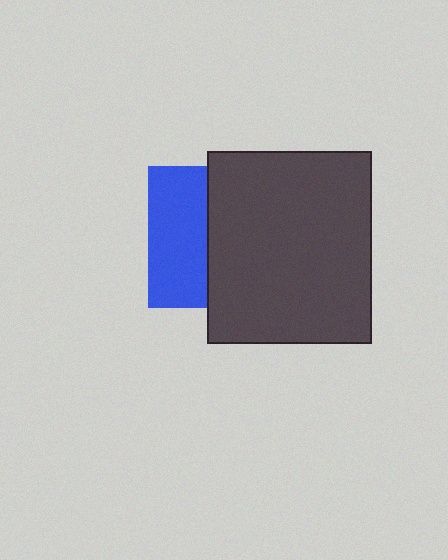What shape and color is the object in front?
The object in front is a dark gray rectangle.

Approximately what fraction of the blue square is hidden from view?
Roughly 58% of the blue square is hidden behind the dark gray rectangle.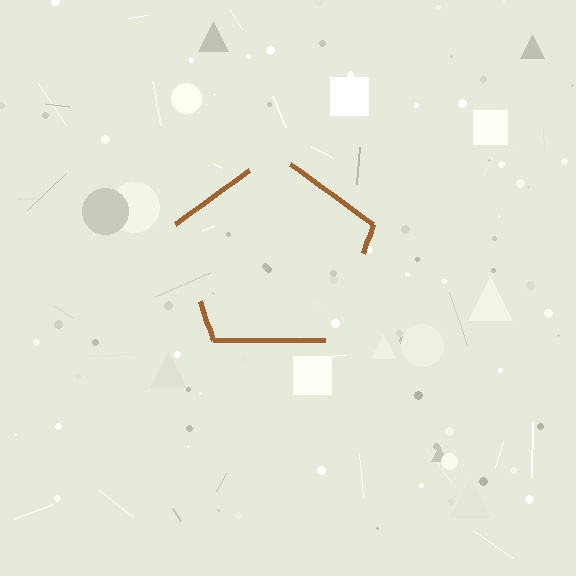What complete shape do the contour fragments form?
The contour fragments form a pentagon.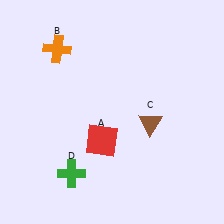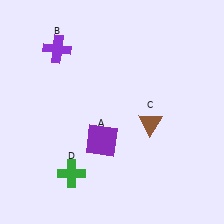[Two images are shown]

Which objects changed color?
A changed from red to purple. B changed from orange to purple.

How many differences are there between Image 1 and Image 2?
There are 2 differences between the two images.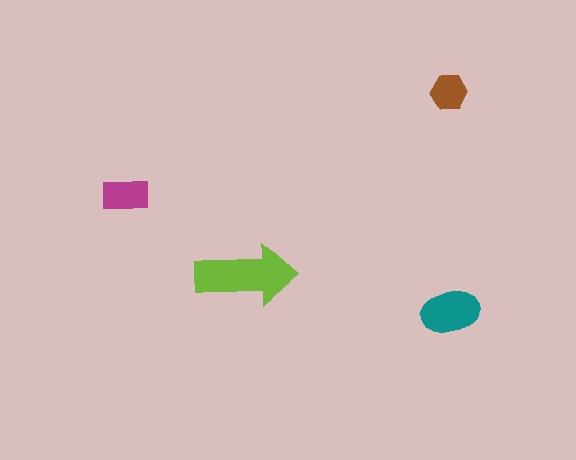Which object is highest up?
The brown hexagon is topmost.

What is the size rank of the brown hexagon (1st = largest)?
4th.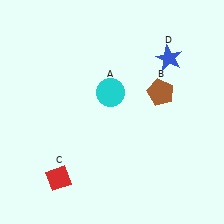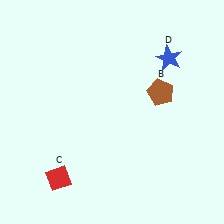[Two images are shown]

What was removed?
The cyan circle (A) was removed in Image 2.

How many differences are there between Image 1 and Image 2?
There is 1 difference between the two images.